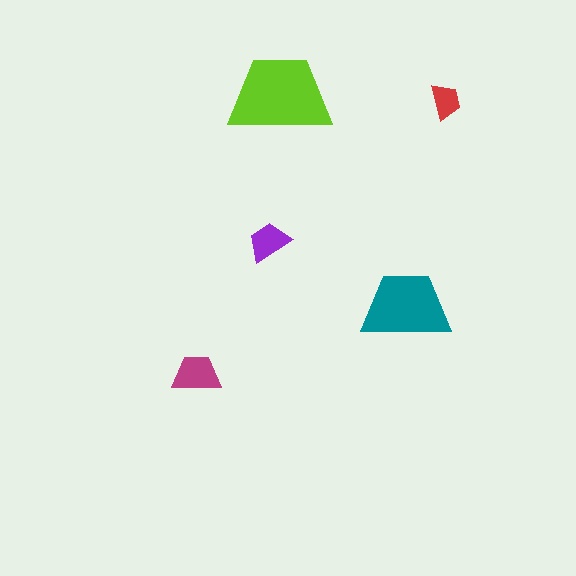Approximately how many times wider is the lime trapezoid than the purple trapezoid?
About 2.5 times wider.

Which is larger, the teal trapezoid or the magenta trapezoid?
The teal one.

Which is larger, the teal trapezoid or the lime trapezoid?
The lime one.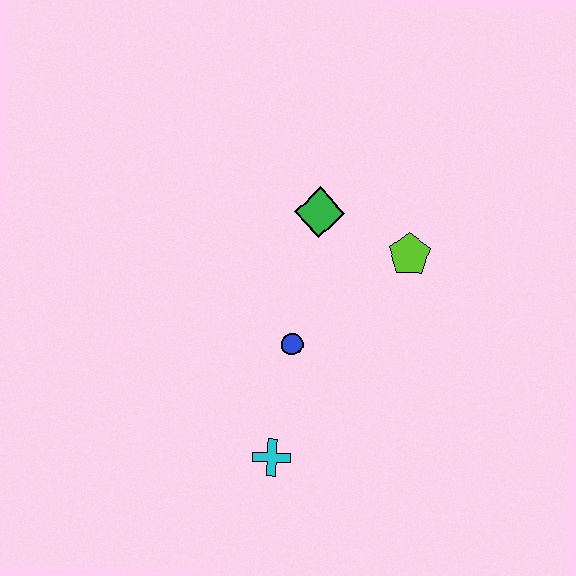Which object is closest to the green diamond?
The lime pentagon is closest to the green diamond.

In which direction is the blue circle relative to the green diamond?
The blue circle is below the green diamond.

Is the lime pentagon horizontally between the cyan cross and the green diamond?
No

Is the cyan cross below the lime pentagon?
Yes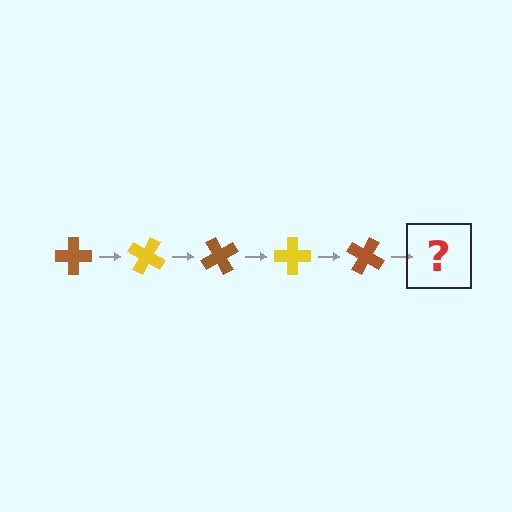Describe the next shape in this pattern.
It should be a yellow cross, rotated 150 degrees from the start.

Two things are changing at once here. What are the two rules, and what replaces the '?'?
The two rules are that it rotates 30 degrees each step and the color cycles through brown and yellow. The '?' should be a yellow cross, rotated 150 degrees from the start.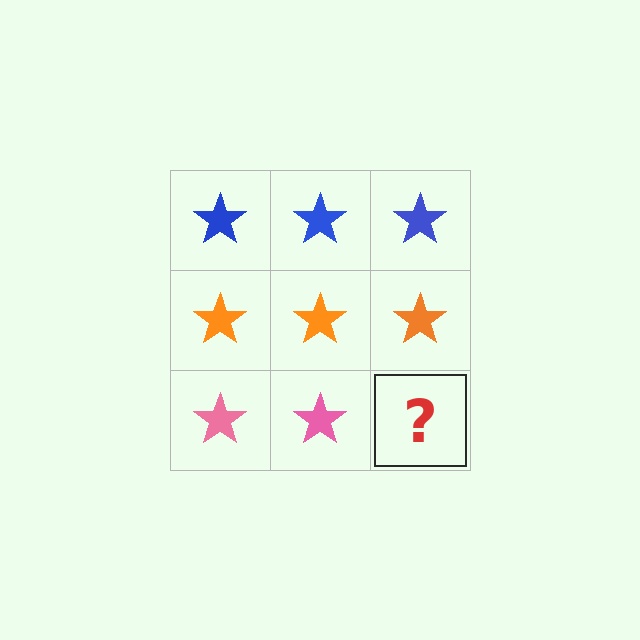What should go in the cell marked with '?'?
The missing cell should contain a pink star.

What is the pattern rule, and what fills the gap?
The rule is that each row has a consistent color. The gap should be filled with a pink star.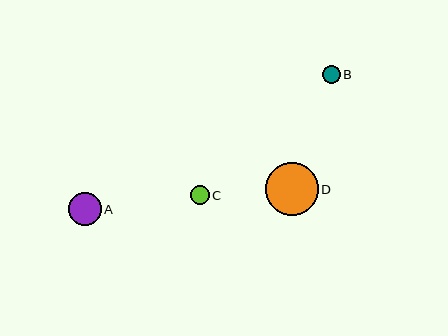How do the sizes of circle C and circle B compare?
Circle C and circle B are approximately the same size.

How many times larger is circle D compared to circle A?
Circle D is approximately 1.6 times the size of circle A.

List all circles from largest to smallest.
From largest to smallest: D, A, C, B.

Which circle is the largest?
Circle D is the largest with a size of approximately 53 pixels.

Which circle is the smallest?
Circle B is the smallest with a size of approximately 18 pixels.